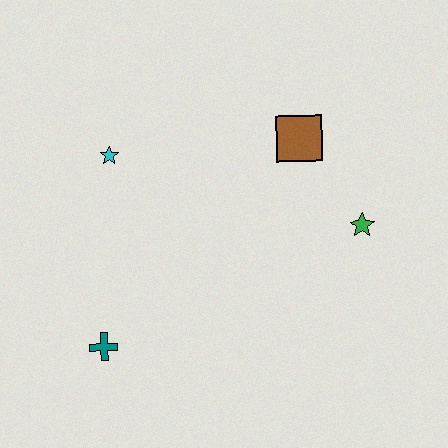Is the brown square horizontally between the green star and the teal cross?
Yes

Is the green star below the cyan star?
Yes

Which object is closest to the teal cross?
The cyan star is closest to the teal cross.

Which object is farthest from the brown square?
The teal cross is farthest from the brown square.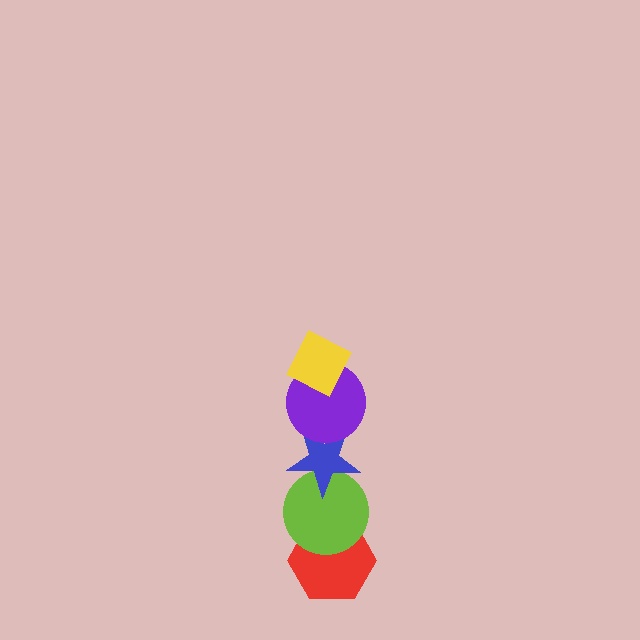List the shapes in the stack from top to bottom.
From top to bottom: the yellow diamond, the purple circle, the blue star, the lime circle, the red hexagon.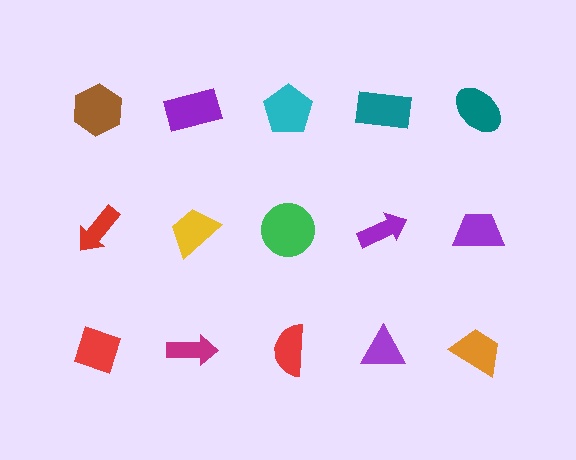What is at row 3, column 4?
A purple triangle.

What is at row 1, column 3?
A cyan pentagon.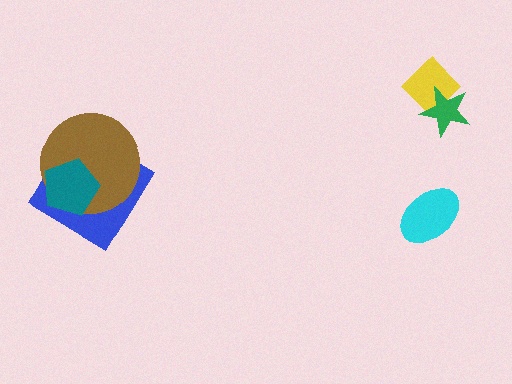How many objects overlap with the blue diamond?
2 objects overlap with the blue diamond.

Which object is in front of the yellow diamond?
The green star is in front of the yellow diamond.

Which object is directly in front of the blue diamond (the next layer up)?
The brown circle is directly in front of the blue diamond.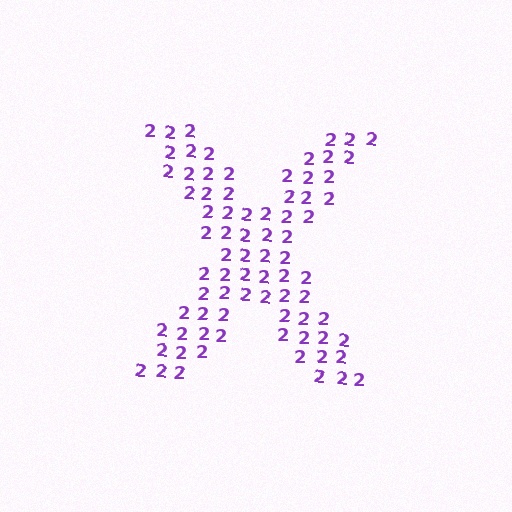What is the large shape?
The large shape is the letter X.